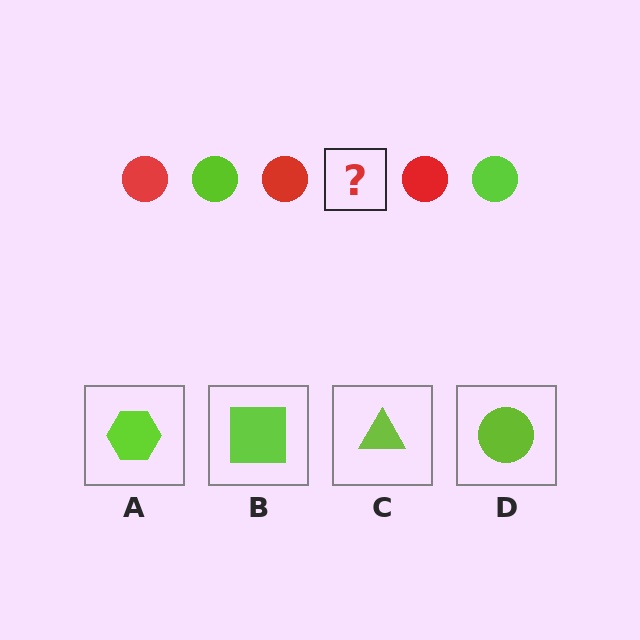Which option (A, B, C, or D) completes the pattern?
D.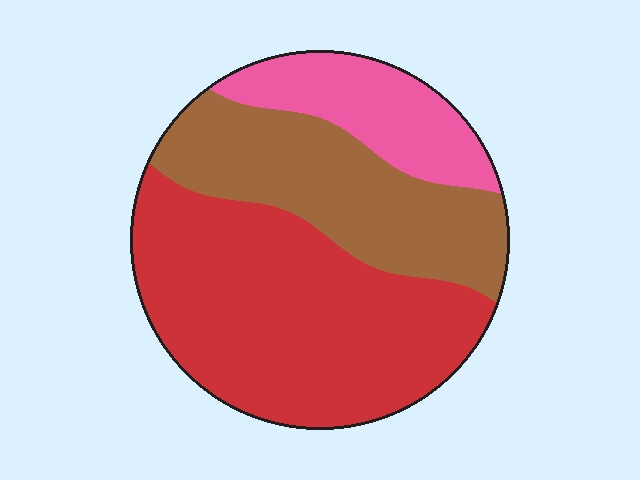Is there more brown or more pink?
Brown.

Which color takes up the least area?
Pink, at roughly 15%.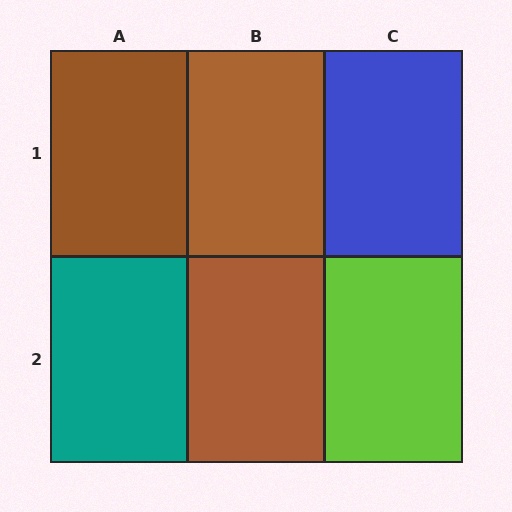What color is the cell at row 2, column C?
Lime.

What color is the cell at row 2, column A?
Teal.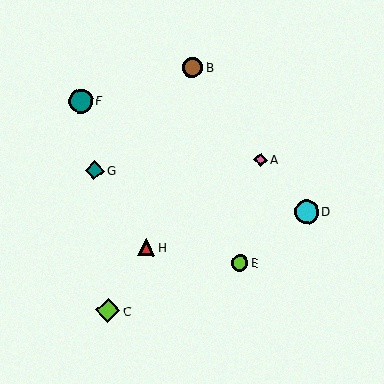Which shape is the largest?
The lime diamond (labeled C) is the largest.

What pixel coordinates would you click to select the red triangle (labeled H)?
Click at (146, 247) to select the red triangle H.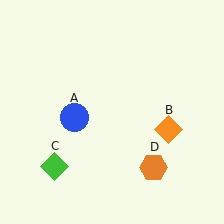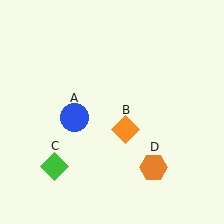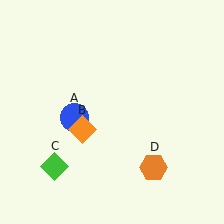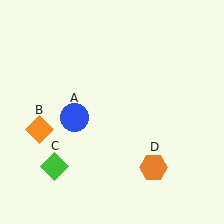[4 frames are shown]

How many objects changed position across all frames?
1 object changed position: orange diamond (object B).